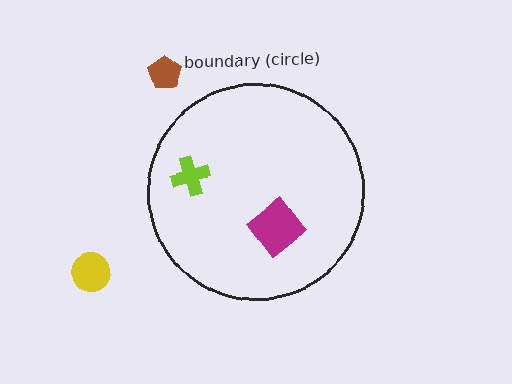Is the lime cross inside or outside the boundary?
Inside.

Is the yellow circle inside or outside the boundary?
Outside.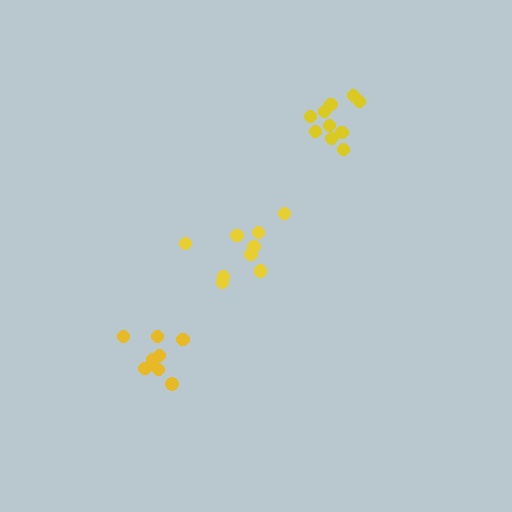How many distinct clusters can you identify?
There are 3 distinct clusters.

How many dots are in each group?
Group 1: 9 dots, Group 2: 10 dots, Group 3: 8 dots (27 total).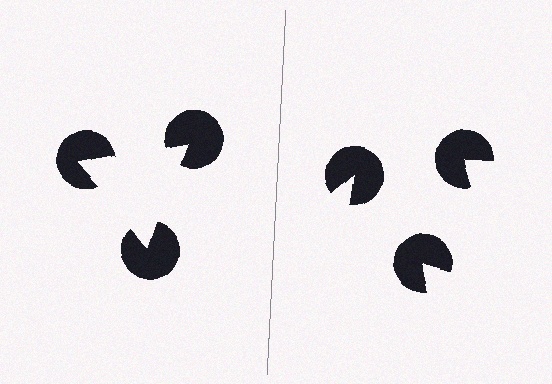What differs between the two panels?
The pac-man discs are positioned identically on both sides; only the wedge orientations differ. On the left they align to a triangle; on the right they are misaligned.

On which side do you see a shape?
An illusory triangle appears on the left side. On the right side the wedge cuts are rotated, so no coherent shape forms.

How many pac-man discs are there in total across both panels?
6 — 3 on each side.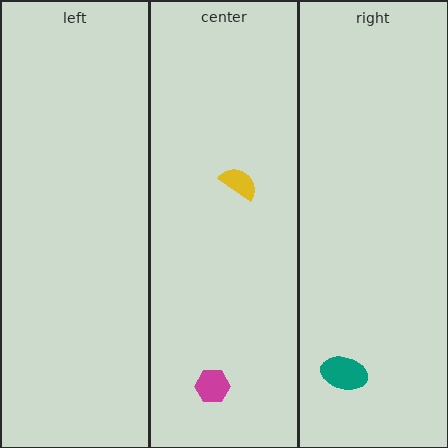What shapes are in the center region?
The magenta hexagon, the yellow semicircle.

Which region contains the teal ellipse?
The right region.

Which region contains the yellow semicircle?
The center region.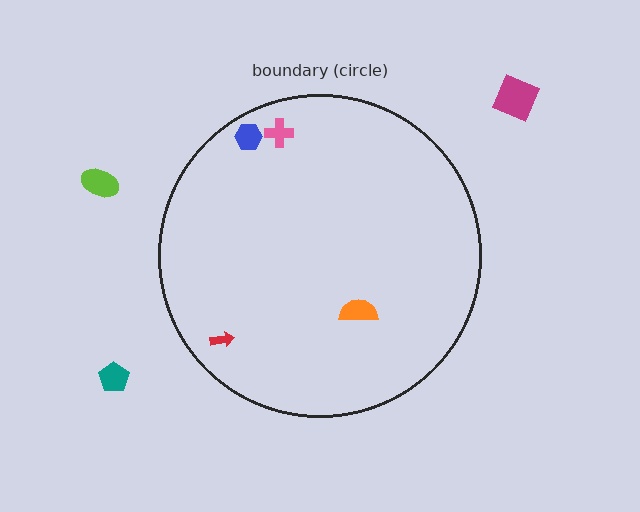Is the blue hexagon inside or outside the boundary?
Inside.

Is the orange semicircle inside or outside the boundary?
Inside.